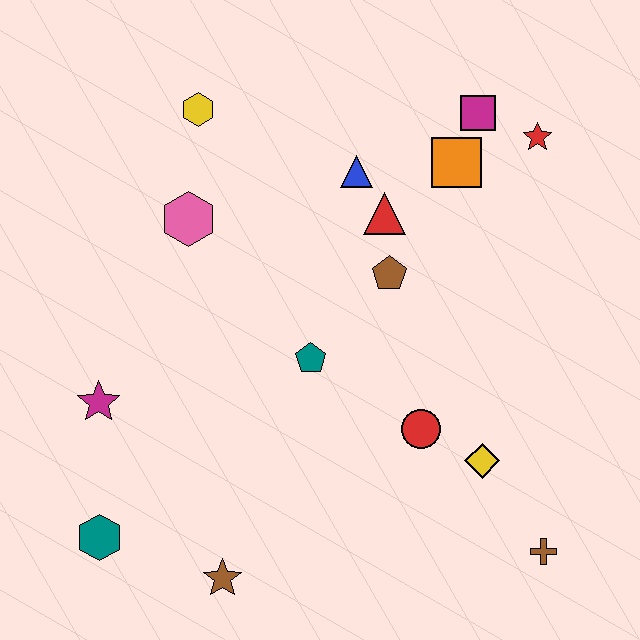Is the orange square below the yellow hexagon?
Yes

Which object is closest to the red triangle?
The blue triangle is closest to the red triangle.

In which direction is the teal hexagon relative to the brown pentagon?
The teal hexagon is to the left of the brown pentagon.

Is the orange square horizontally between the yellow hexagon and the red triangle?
No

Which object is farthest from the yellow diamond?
The yellow hexagon is farthest from the yellow diamond.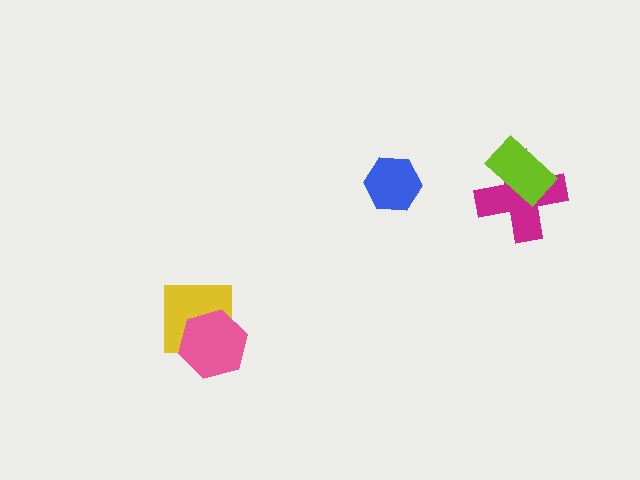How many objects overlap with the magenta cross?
1 object overlaps with the magenta cross.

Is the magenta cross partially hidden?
Yes, it is partially covered by another shape.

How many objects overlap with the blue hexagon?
0 objects overlap with the blue hexagon.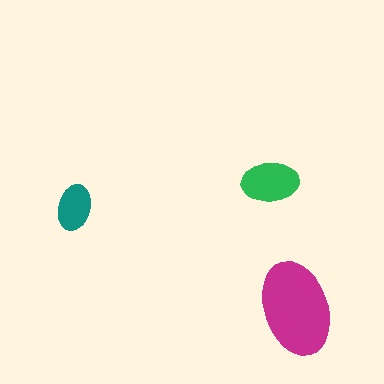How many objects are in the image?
There are 3 objects in the image.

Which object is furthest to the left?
The teal ellipse is leftmost.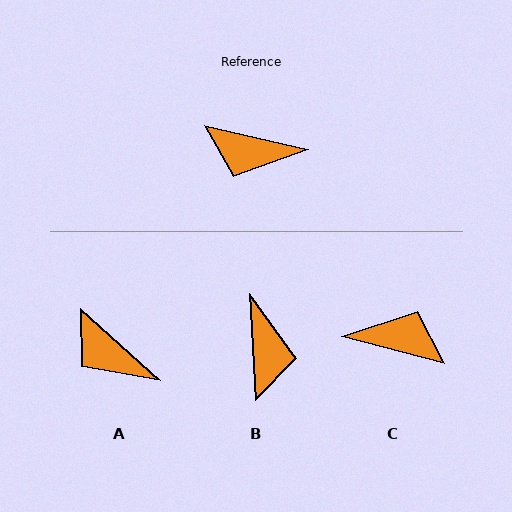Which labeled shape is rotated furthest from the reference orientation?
C, about 178 degrees away.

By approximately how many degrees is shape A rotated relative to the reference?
Approximately 30 degrees clockwise.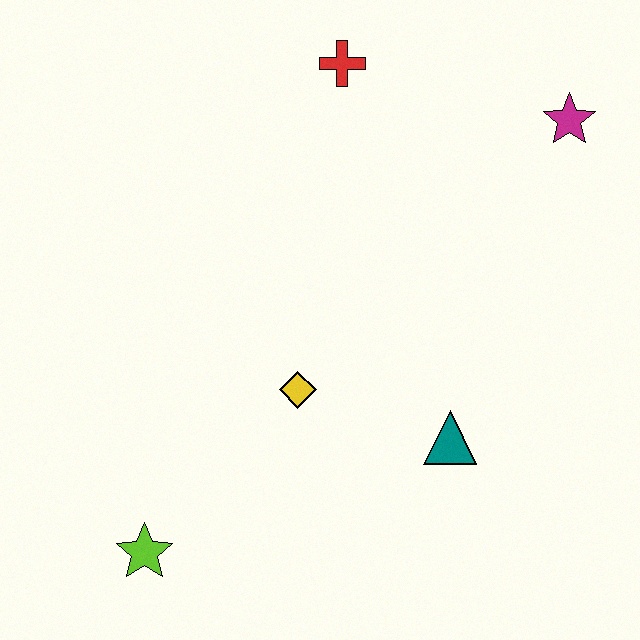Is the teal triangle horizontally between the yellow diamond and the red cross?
No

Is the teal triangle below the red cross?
Yes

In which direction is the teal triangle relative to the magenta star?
The teal triangle is below the magenta star.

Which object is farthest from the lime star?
The magenta star is farthest from the lime star.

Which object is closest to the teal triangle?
The yellow diamond is closest to the teal triangle.